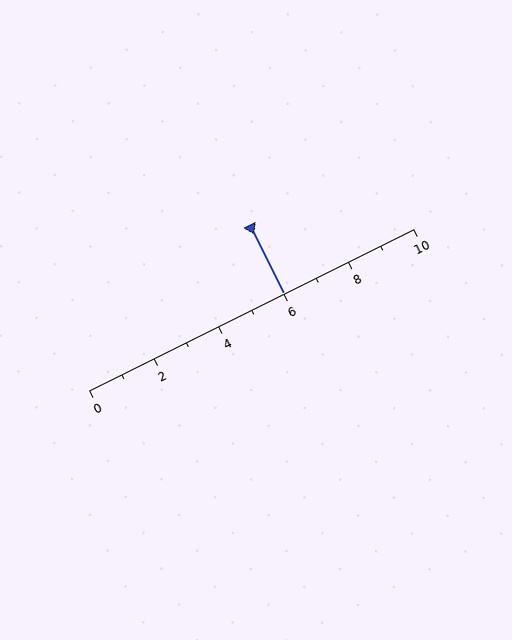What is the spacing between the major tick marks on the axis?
The major ticks are spaced 2 apart.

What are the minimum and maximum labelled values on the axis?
The axis runs from 0 to 10.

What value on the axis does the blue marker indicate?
The marker indicates approximately 6.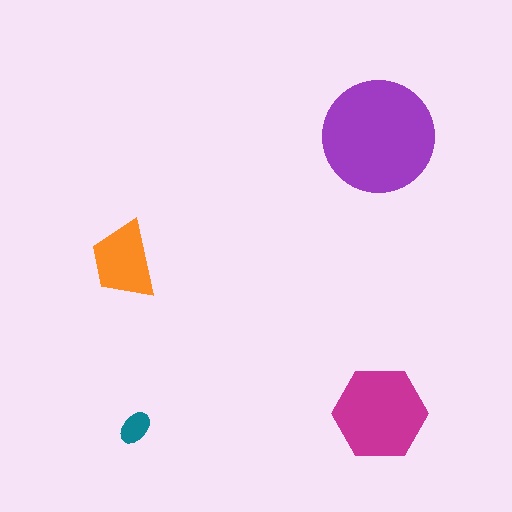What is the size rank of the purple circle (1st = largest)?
1st.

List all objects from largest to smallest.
The purple circle, the magenta hexagon, the orange trapezoid, the teal ellipse.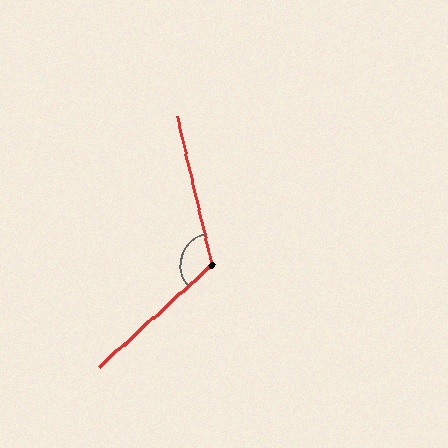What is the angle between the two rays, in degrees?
Approximately 119 degrees.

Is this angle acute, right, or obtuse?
It is obtuse.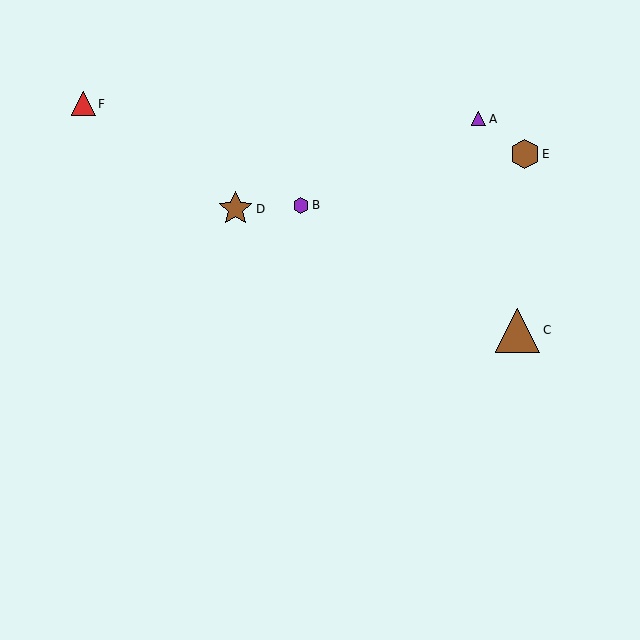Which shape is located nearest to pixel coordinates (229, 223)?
The brown star (labeled D) at (236, 209) is nearest to that location.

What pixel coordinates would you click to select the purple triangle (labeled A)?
Click at (479, 119) to select the purple triangle A.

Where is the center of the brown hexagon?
The center of the brown hexagon is at (525, 154).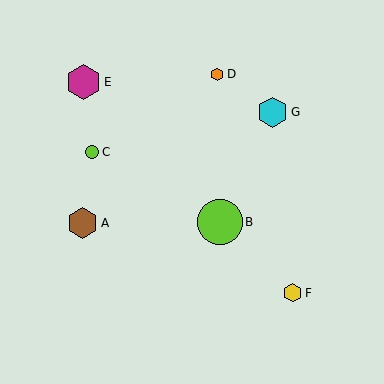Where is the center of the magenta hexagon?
The center of the magenta hexagon is at (84, 82).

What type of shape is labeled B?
Shape B is a lime circle.